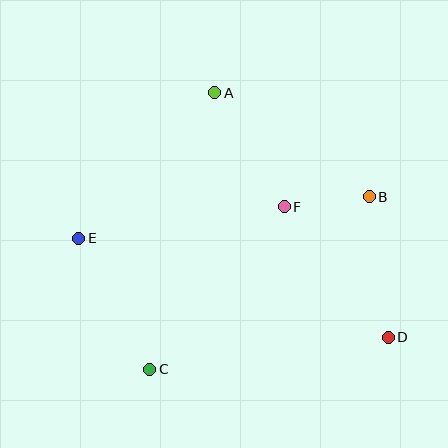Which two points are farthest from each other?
Points D and E are farthest from each other.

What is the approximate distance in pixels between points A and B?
The distance between A and B is approximately 186 pixels.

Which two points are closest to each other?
Points B and F are closest to each other.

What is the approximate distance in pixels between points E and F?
The distance between E and F is approximately 208 pixels.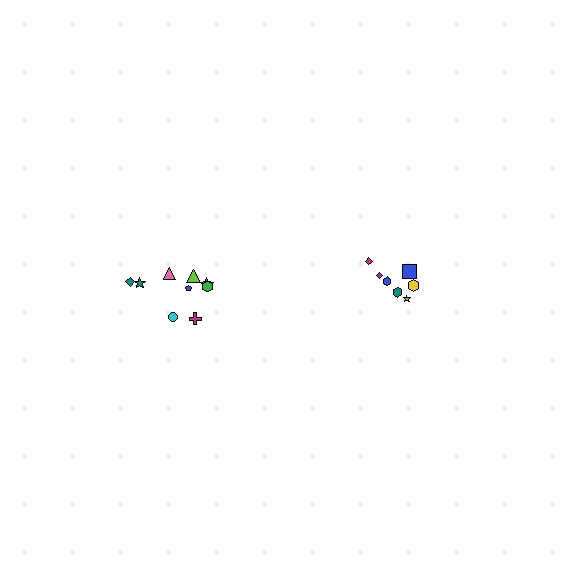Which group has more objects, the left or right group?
The left group.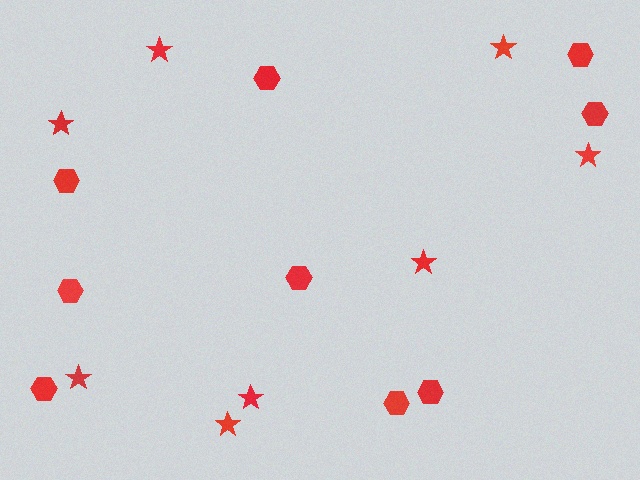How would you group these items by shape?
There are 2 groups: one group of hexagons (9) and one group of stars (8).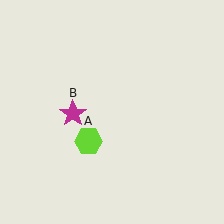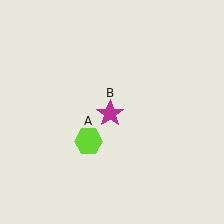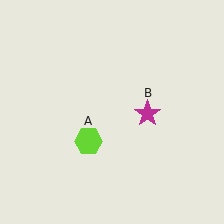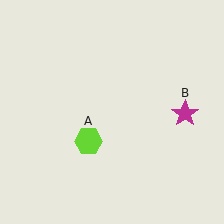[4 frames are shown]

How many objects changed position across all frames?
1 object changed position: magenta star (object B).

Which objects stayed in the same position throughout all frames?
Lime hexagon (object A) remained stationary.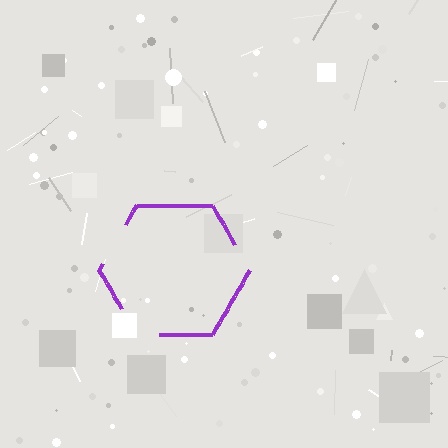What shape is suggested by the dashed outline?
The dashed outline suggests a hexagon.